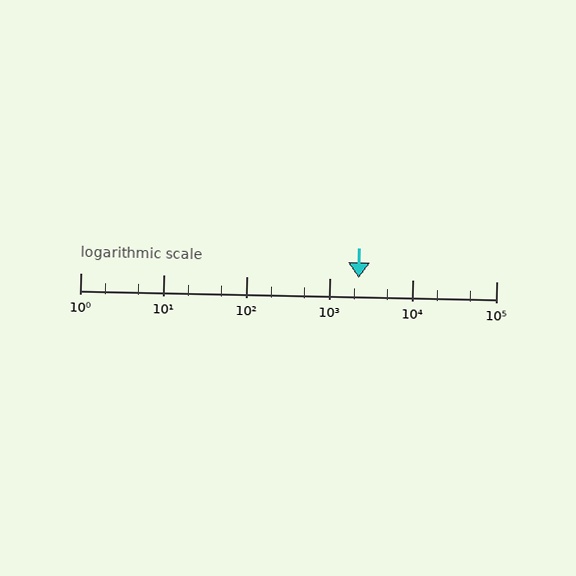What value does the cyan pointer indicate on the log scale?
The pointer indicates approximately 2200.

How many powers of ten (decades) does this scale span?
The scale spans 5 decades, from 1 to 100000.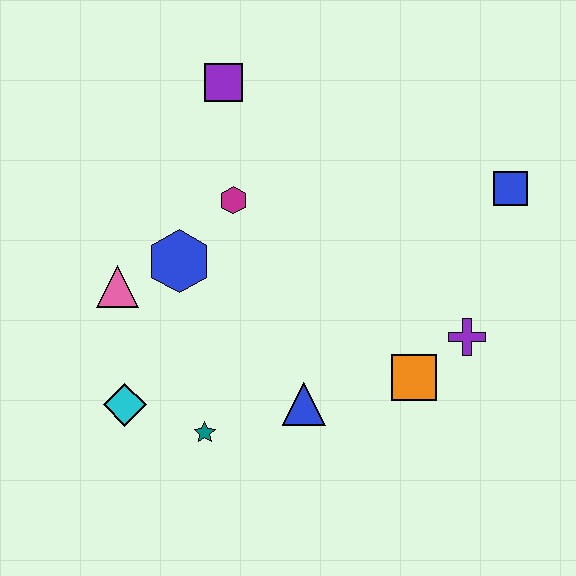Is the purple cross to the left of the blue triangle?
No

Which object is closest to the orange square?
The purple cross is closest to the orange square.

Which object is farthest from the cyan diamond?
The blue square is farthest from the cyan diamond.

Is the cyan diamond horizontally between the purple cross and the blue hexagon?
No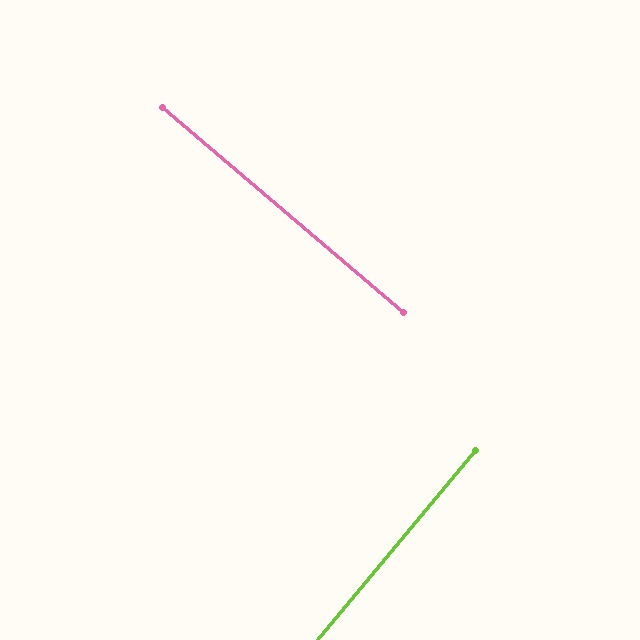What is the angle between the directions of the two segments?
Approximately 89 degrees.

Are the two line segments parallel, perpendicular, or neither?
Perpendicular — they meet at approximately 89°.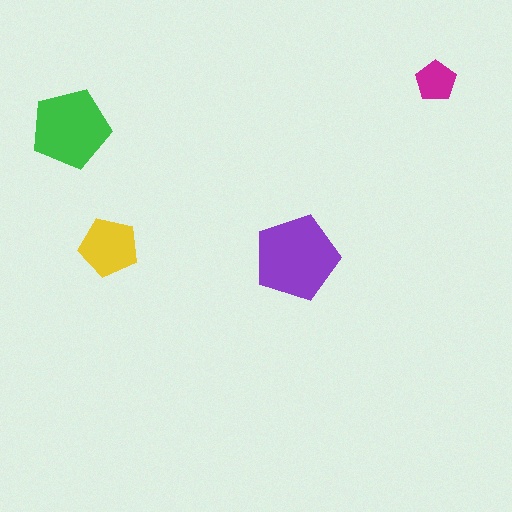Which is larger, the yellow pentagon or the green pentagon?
The green one.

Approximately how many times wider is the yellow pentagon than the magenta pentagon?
About 1.5 times wider.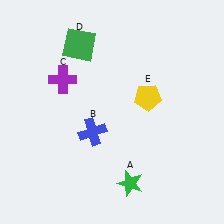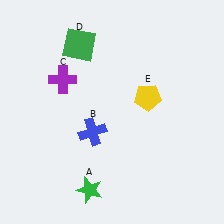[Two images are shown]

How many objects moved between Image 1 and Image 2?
1 object moved between the two images.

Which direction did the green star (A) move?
The green star (A) moved left.